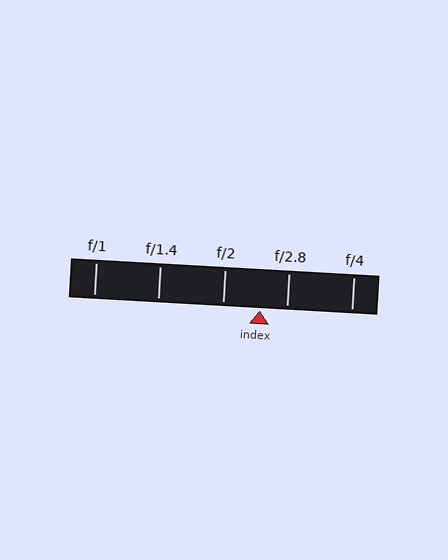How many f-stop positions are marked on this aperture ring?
There are 5 f-stop positions marked.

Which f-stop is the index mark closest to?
The index mark is closest to f/2.8.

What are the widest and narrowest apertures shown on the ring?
The widest aperture shown is f/1 and the narrowest is f/4.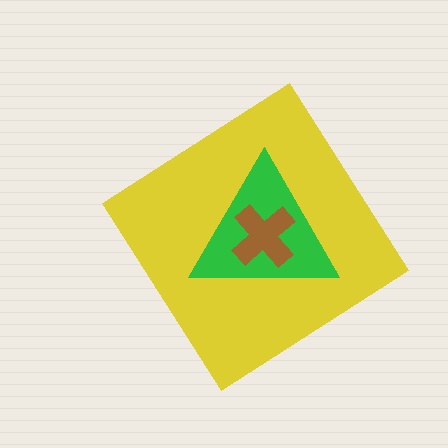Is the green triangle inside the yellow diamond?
Yes.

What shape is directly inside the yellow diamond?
The green triangle.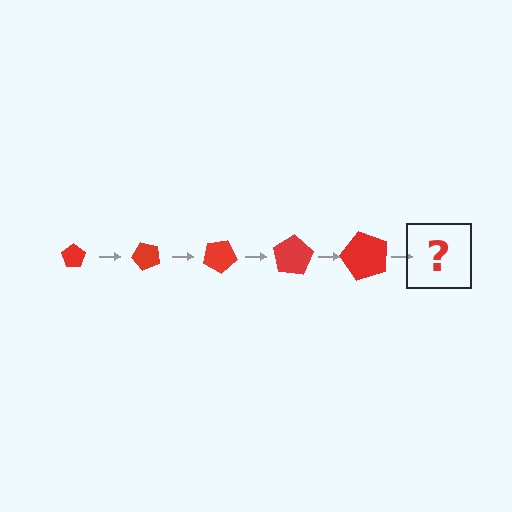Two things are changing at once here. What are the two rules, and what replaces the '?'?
The two rules are that the pentagon grows larger each step and it rotates 50 degrees each step. The '?' should be a pentagon, larger than the previous one and rotated 250 degrees from the start.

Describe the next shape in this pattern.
It should be a pentagon, larger than the previous one and rotated 250 degrees from the start.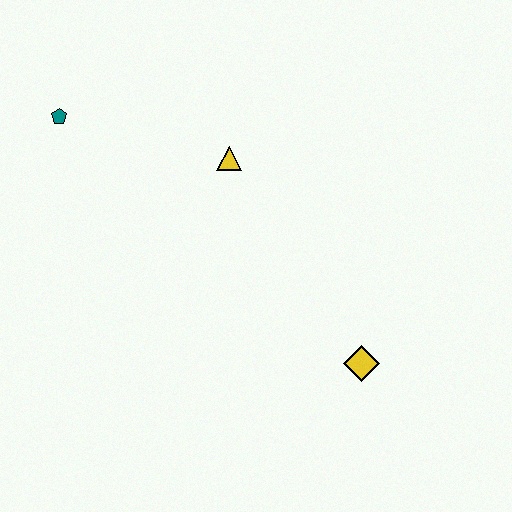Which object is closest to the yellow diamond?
The yellow triangle is closest to the yellow diamond.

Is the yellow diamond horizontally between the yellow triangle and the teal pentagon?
No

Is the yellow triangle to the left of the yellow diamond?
Yes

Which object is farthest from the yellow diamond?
The teal pentagon is farthest from the yellow diamond.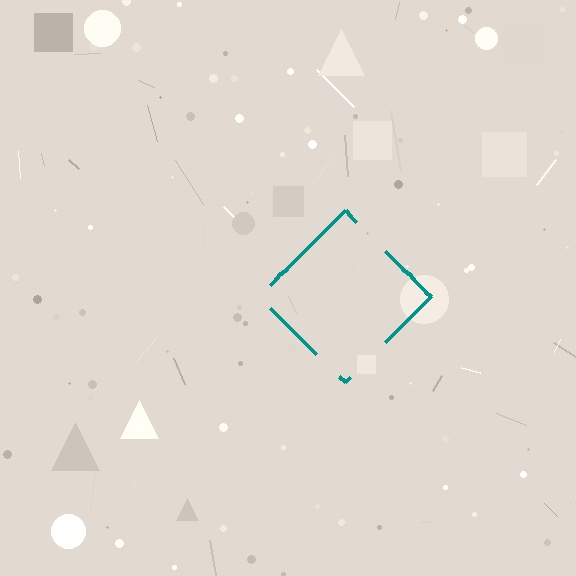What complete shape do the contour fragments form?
The contour fragments form a diamond.